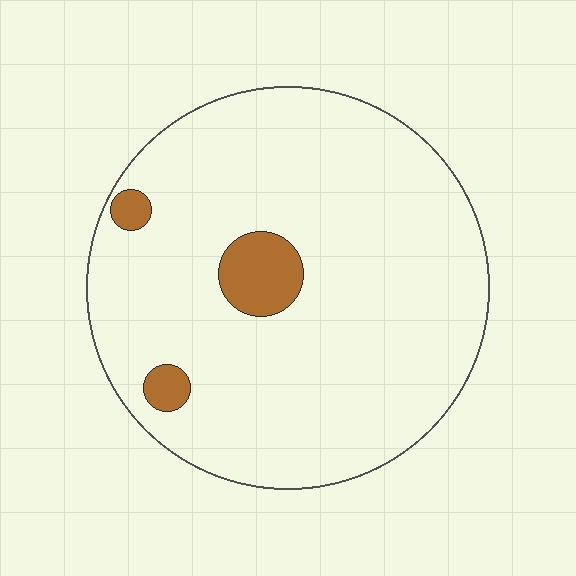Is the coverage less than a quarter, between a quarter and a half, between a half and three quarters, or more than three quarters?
Less than a quarter.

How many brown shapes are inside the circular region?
3.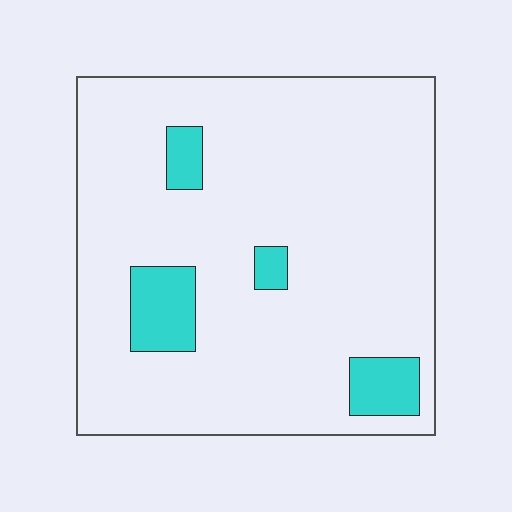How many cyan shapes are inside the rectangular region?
4.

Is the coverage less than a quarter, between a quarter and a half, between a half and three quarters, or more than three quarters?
Less than a quarter.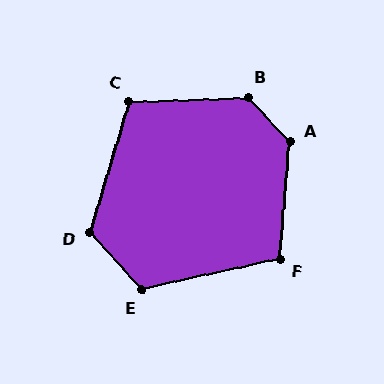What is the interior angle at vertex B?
Approximately 131 degrees (obtuse).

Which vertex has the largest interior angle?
A, at approximately 132 degrees.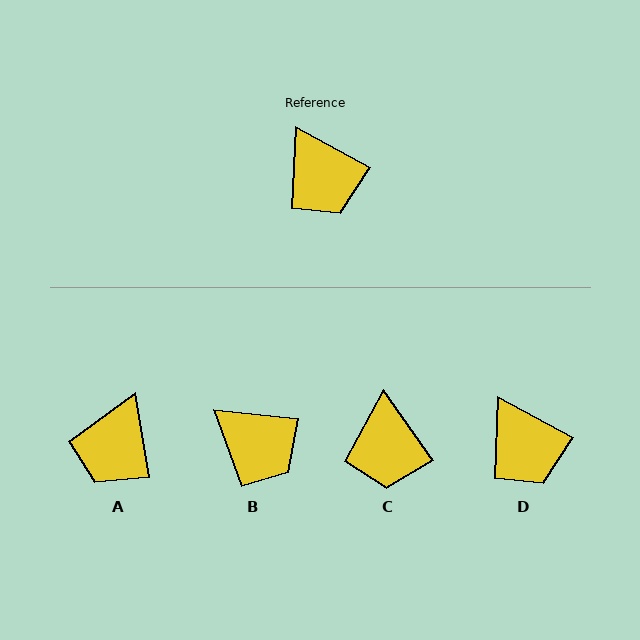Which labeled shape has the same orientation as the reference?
D.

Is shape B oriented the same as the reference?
No, it is off by about 23 degrees.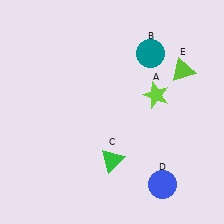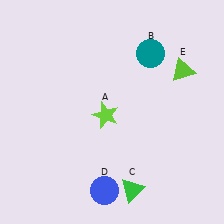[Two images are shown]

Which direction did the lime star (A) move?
The lime star (A) moved left.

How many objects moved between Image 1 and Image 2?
3 objects moved between the two images.